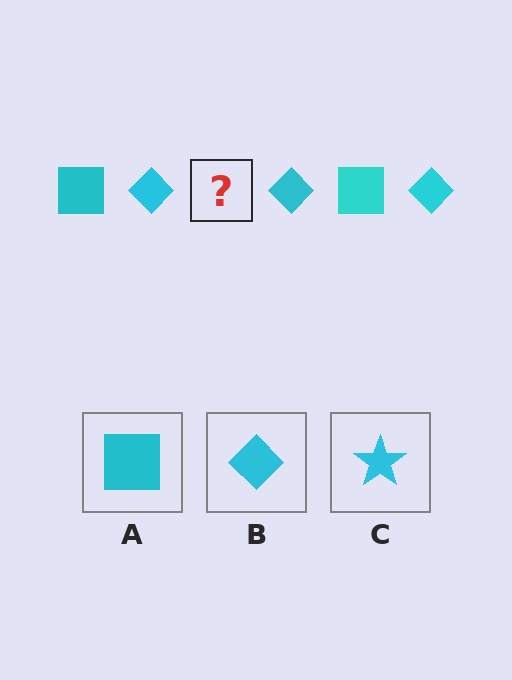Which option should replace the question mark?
Option A.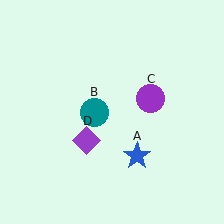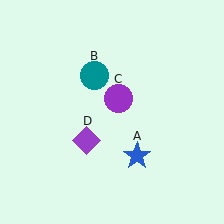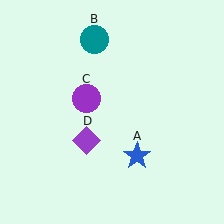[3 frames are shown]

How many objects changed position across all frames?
2 objects changed position: teal circle (object B), purple circle (object C).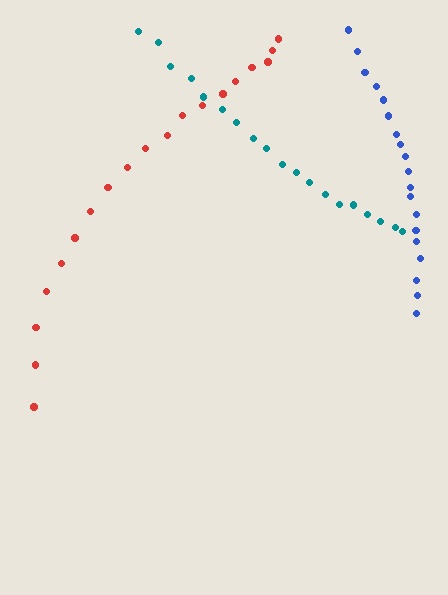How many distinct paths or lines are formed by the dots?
There are 3 distinct paths.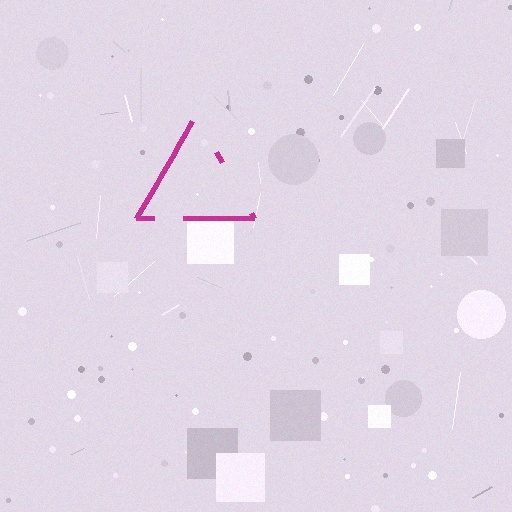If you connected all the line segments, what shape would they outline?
They would outline a triangle.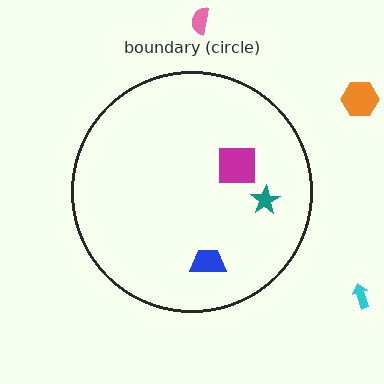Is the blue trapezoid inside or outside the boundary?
Inside.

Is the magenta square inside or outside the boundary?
Inside.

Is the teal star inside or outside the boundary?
Inside.